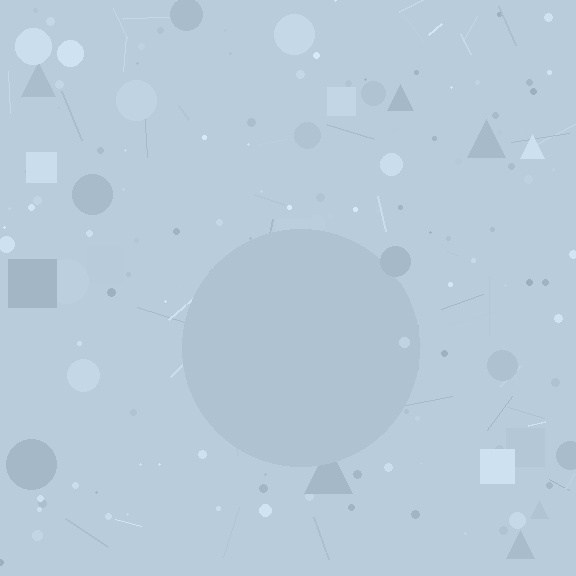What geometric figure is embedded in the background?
A circle is embedded in the background.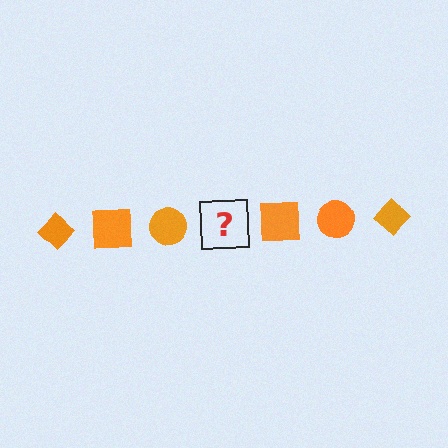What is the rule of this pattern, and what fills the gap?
The rule is that the pattern cycles through diamond, square, circle shapes in orange. The gap should be filled with an orange diamond.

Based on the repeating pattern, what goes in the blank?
The blank should be an orange diamond.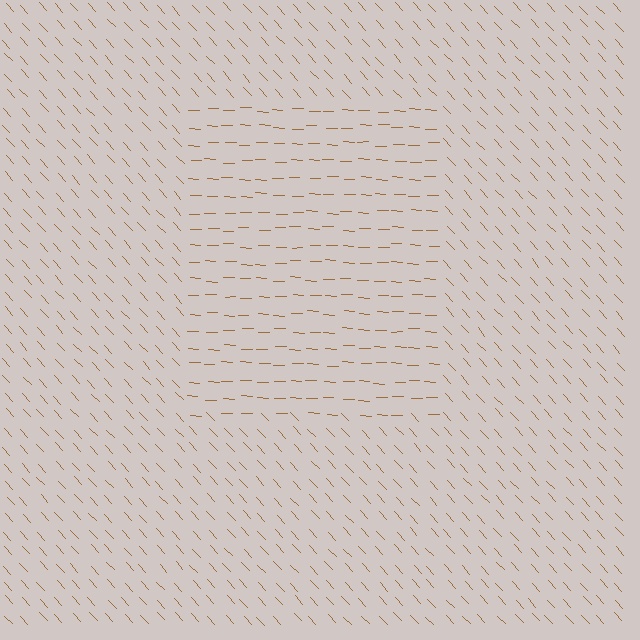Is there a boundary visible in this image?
Yes, there is a texture boundary formed by a change in line orientation.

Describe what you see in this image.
The image is filled with small brown line segments. A rectangle region in the image has lines oriented differently from the surrounding lines, creating a visible texture boundary.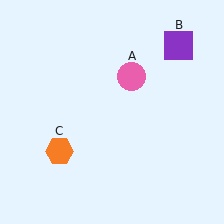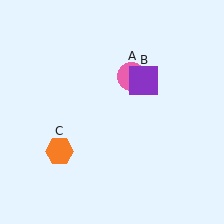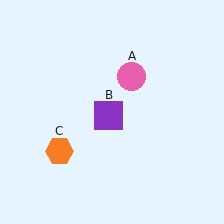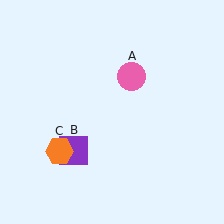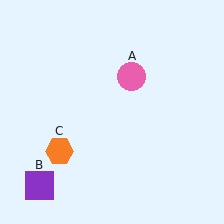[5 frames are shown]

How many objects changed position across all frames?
1 object changed position: purple square (object B).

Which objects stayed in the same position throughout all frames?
Pink circle (object A) and orange hexagon (object C) remained stationary.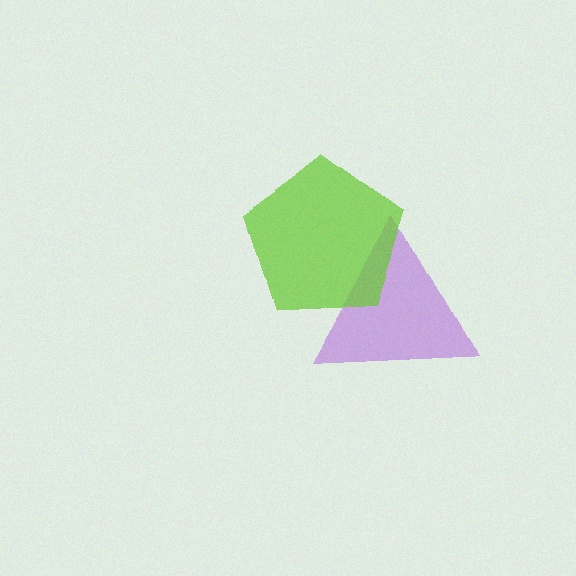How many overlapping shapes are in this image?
There are 2 overlapping shapes in the image.